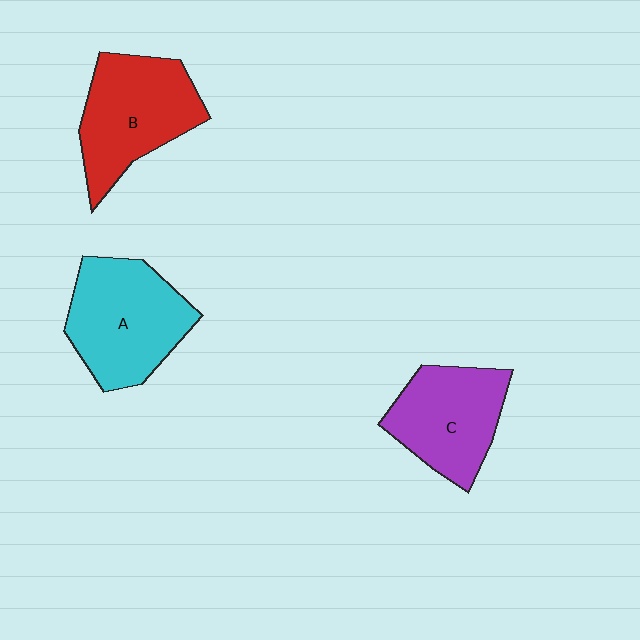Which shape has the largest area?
Shape A (cyan).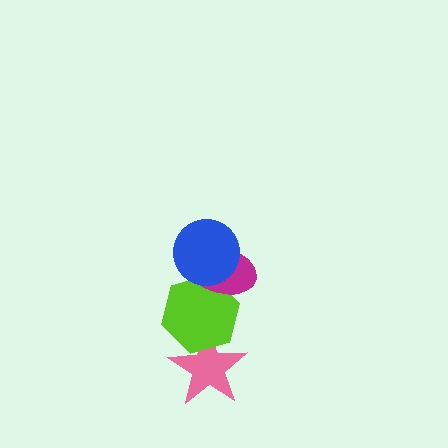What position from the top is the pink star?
The pink star is 4th from the top.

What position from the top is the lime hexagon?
The lime hexagon is 3rd from the top.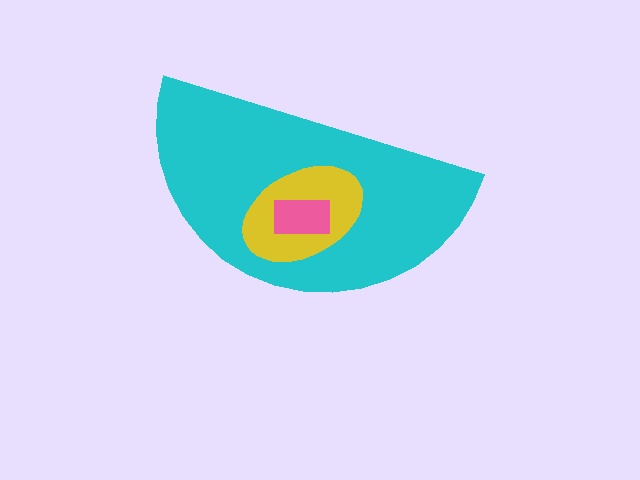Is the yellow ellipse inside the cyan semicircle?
Yes.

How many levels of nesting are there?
3.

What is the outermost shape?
The cyan semicircle.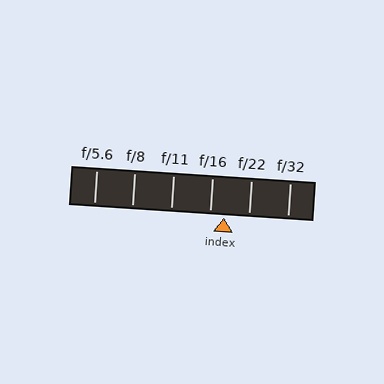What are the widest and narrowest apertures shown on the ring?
The widest aperture shown is f/5.6 and the narrowest is f/32.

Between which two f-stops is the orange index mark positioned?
The index mark is between f/16 and f/22.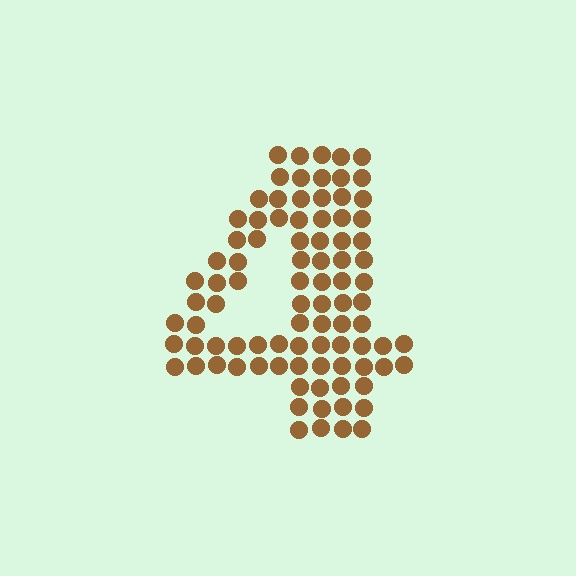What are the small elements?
The small elements are circles.